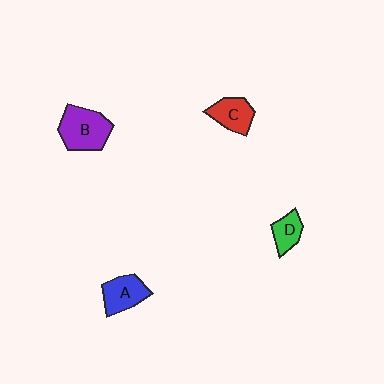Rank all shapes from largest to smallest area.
From largest to smallest: B (purple), A (blue), C (red), D (green).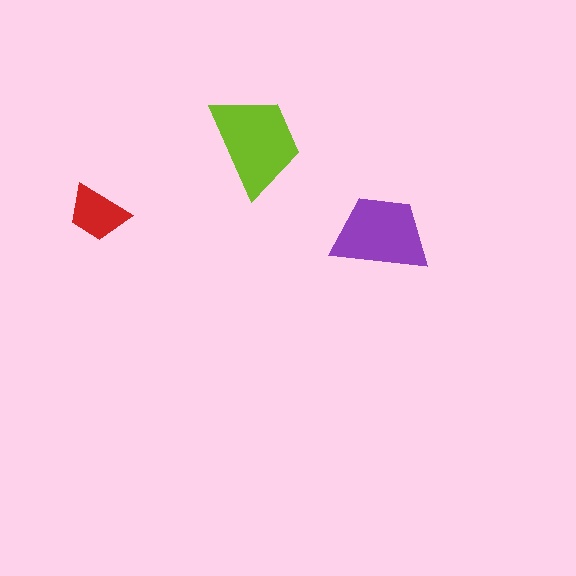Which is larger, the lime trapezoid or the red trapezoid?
The lime one.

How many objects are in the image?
There are 3 objects in the image.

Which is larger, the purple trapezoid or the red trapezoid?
The purple one.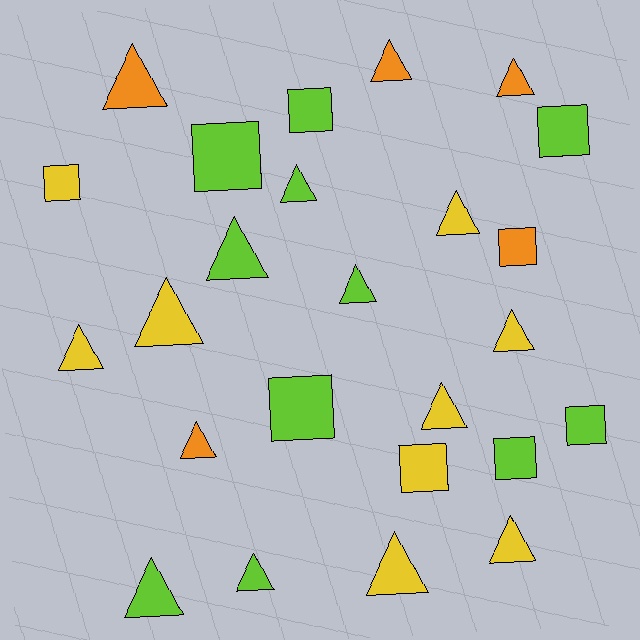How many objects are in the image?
There are 25 objects.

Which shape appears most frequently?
Triangle, with 16 objects.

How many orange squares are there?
There is 1 orange square.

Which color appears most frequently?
Lime, with 11 objects.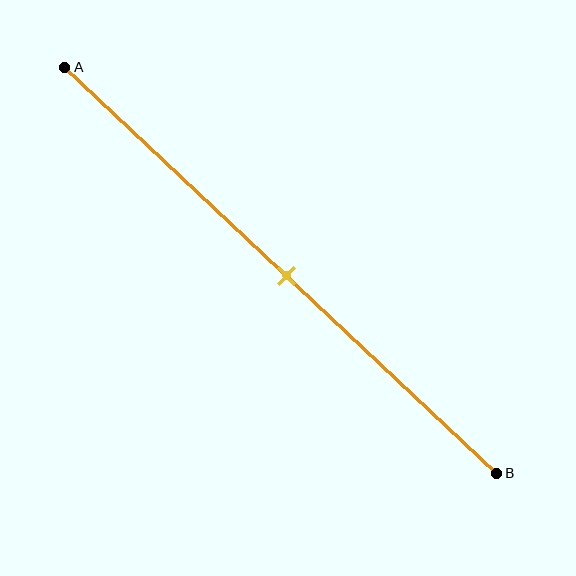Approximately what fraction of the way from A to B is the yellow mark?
The yellow mark is approximately 50% of the way from A to B.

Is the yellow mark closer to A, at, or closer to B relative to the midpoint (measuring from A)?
The yellow mark is approximately at the midpoint of segment AB.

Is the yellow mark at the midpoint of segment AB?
Yes, the mark is approximately at the midpoint.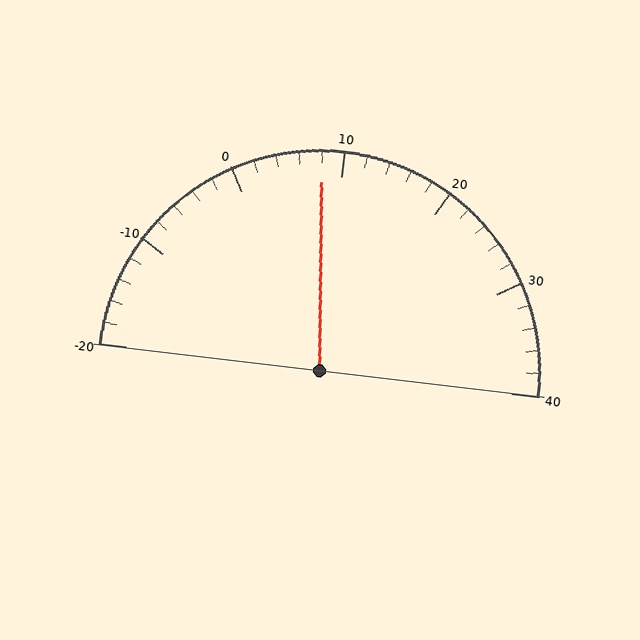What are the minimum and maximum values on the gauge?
The gauge ranges from -20 to 40.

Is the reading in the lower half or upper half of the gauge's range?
The reading is in the lower half of the range (-20 to 40).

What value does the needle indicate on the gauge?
The needle indicates approximately 8.